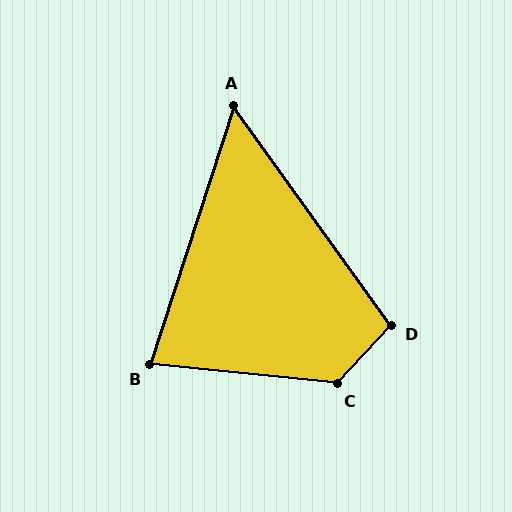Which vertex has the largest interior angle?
C, at approximately 126 degrees.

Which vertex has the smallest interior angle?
A, at approximately 54 degrees.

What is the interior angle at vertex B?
Approximately 78 degrees (acute).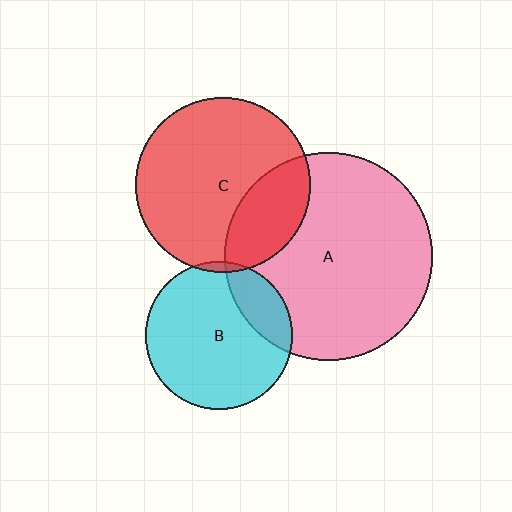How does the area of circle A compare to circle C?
Approximately 1.4 times.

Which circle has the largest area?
Circle A (pink).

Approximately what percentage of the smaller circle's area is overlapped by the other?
Approximately 5%.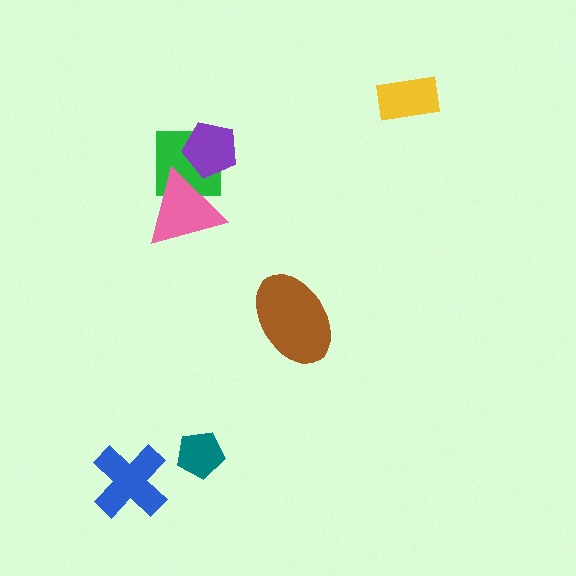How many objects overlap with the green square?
2 objects overlap with the green square.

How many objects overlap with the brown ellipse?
0 objects overlap with the brown ellipse.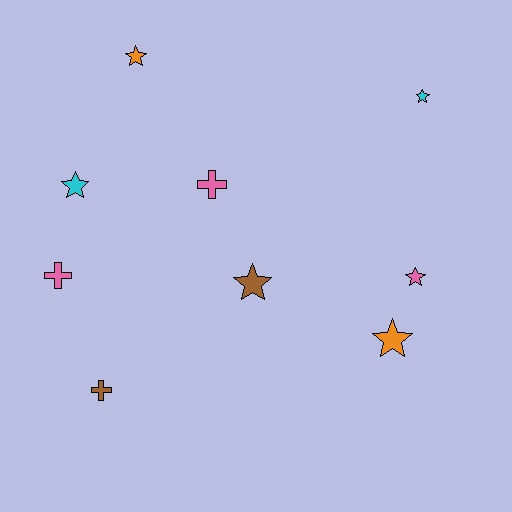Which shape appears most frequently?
Star, with 6 objects.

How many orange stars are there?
There are 2 orange stars.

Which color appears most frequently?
Pink, with 3 objects.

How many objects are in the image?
There are 9 objects.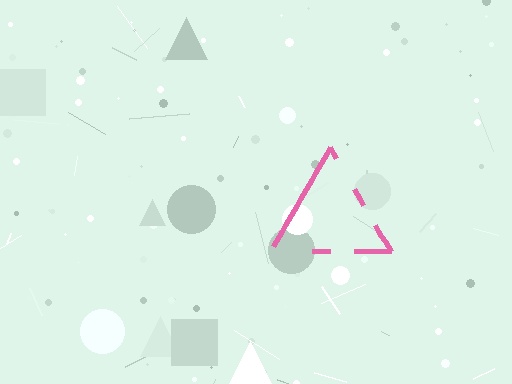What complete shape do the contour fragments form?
The contour fragments form a triangle.